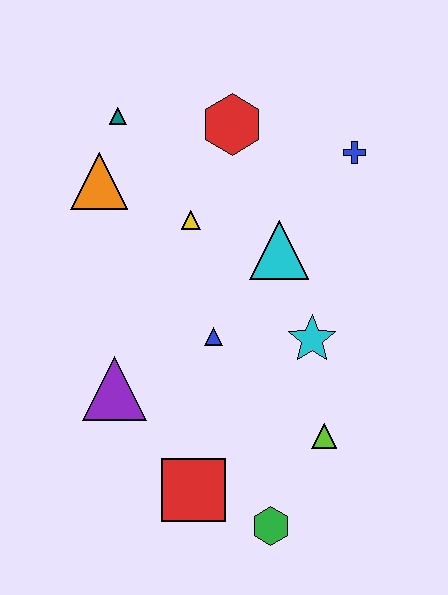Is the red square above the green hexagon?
Yes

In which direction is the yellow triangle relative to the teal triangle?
The yellow triangle is below the teal triangle.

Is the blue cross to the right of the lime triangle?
Yes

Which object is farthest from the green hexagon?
The teal triangle is farthest from the green hexagon.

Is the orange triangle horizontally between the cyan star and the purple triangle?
No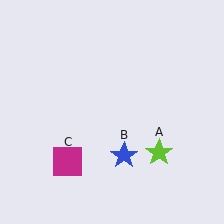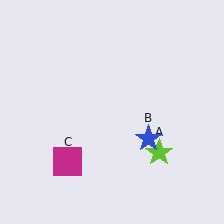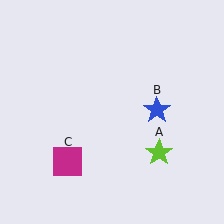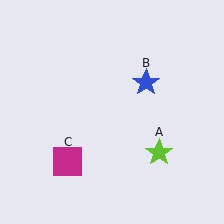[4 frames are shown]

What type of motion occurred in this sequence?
The blue star (object B) rotated counterclockwise around the center of the scene.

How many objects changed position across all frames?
1 object changed position: blue star (object B).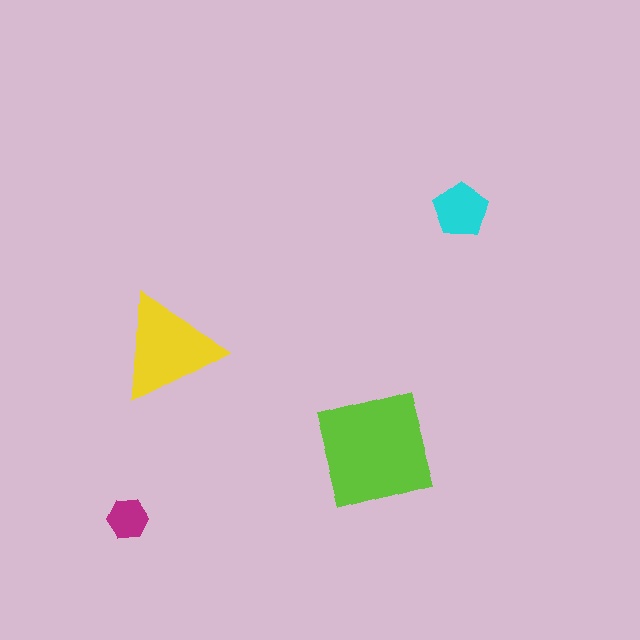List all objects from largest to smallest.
The lime square, the yellow triangle, the cyan pentagon, the magenta hexagon.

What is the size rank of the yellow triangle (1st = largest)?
2nd.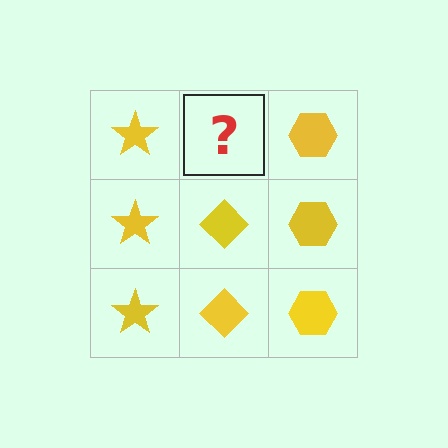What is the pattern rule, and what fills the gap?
The rule is that each column has a consistent shape. The gap should be filled with a yellow diamond.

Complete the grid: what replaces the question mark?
The question mark should be replaced with a yellow diamond.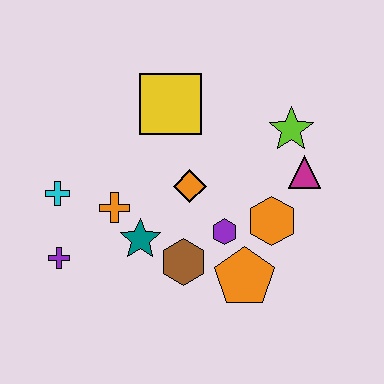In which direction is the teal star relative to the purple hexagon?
The teal star is to the left of the purple hexagon.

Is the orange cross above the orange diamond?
No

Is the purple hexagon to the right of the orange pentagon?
No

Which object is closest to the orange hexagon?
The purple hexagon is closest to the orange hexagon.